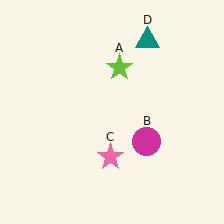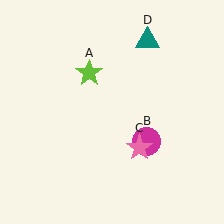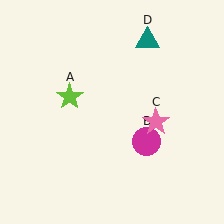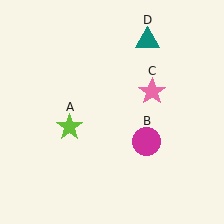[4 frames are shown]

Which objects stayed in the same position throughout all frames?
Magenta circle (object B) and teal triangle (object D) remained stationary.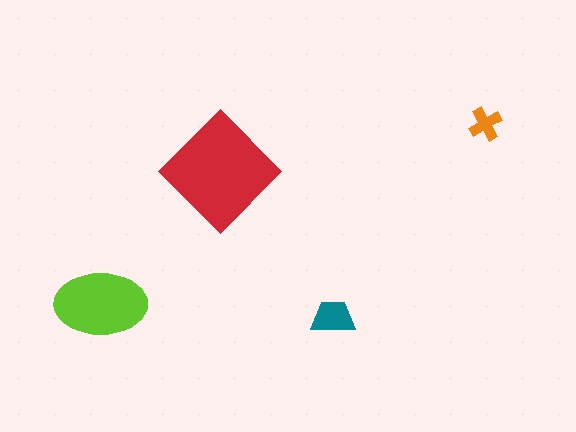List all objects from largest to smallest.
The red diamond, the lime ellipse, the teal trapezoid, the orange cross.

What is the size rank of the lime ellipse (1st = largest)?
2nd.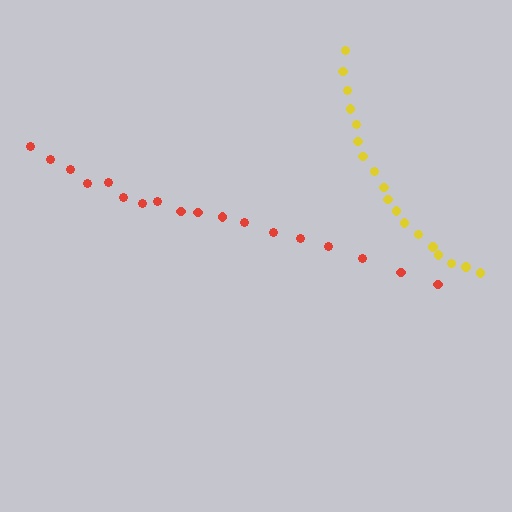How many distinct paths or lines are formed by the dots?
There are 2 distinct paths.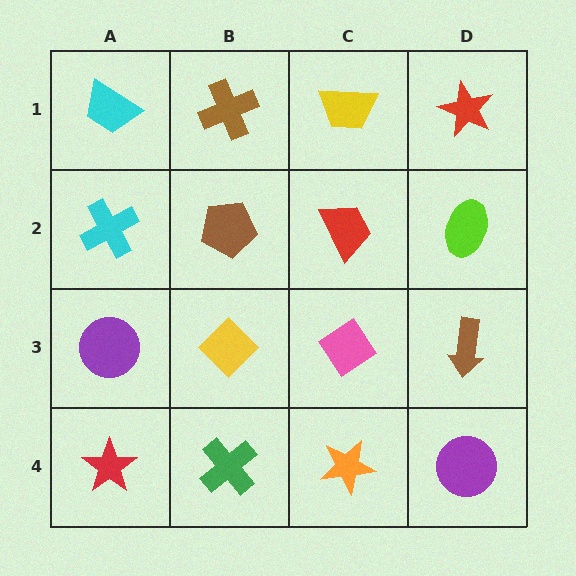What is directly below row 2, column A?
A purple circle.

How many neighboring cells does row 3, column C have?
4.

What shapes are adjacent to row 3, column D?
A lime ellipse (row 2, column D), a purple circle (row 4, column D), a pink diamond (row 3, column C).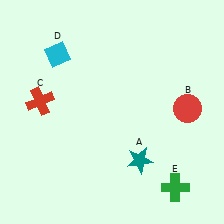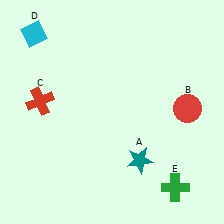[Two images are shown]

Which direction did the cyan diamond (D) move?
The cyan diamond (D) moved left.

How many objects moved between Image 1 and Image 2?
1 object moved between the two images.